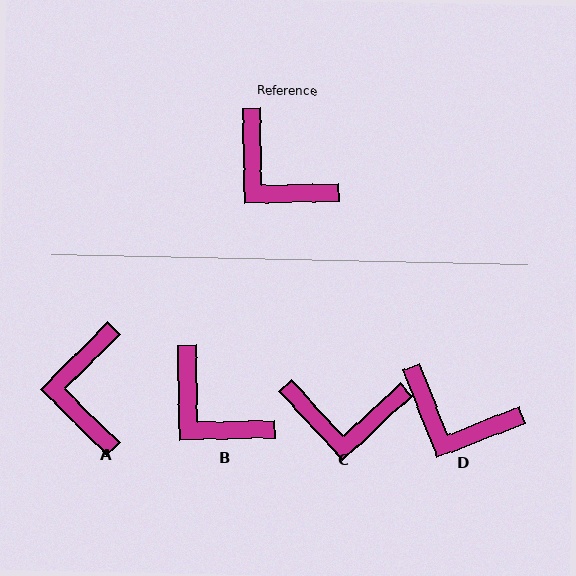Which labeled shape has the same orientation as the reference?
B.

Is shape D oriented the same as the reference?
No, it is off by about 20 degrees.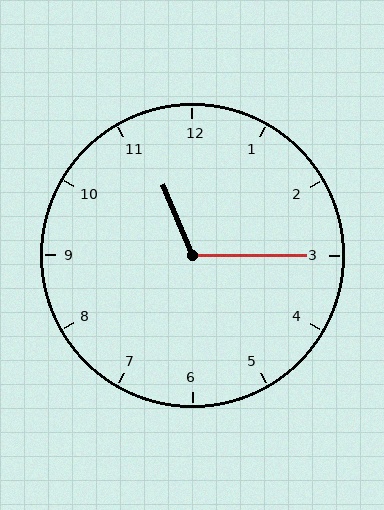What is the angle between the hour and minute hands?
Approximately 112 degrees.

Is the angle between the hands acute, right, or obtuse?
It is obtuse.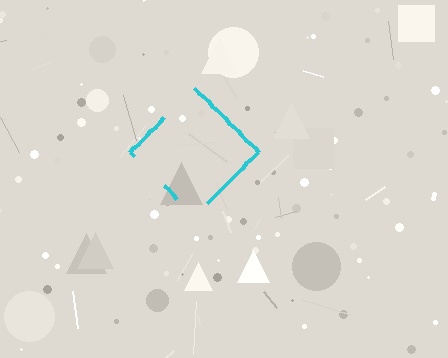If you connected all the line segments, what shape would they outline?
They would outline a diamond.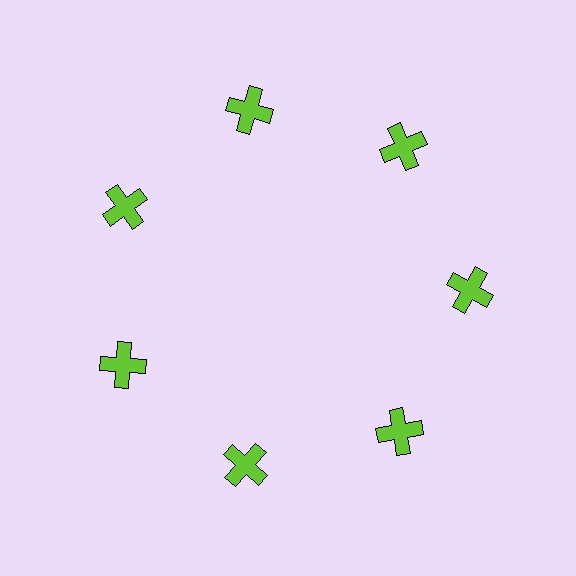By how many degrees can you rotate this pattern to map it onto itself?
The pattern maps onto itself every 51 degrees of rotation.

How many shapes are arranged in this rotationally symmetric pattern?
There are 7 shapes, arranged in 7 groups of 1.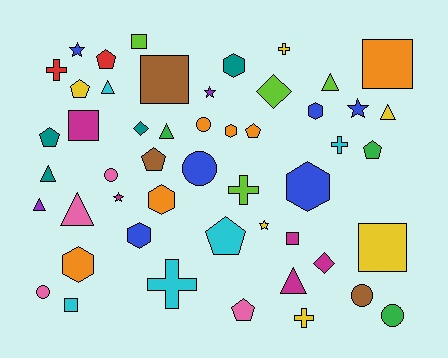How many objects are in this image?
There are 50 objects.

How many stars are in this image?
There are 5 stars.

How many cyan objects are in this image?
There are 5 cyan objects.